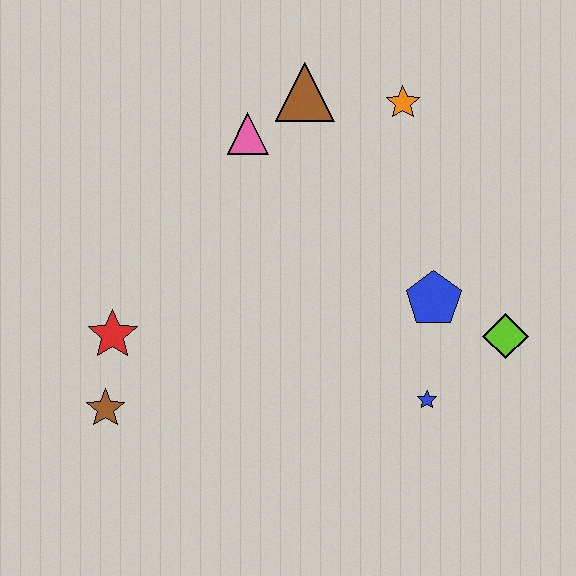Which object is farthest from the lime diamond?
The brown star is farthest from the lime diamond.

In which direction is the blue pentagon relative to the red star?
The blue pentagon is to the right of the red star.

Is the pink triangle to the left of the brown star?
No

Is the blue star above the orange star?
No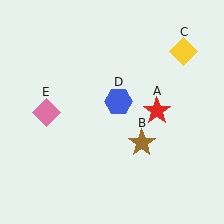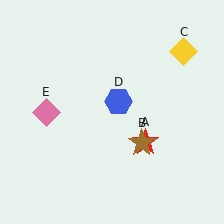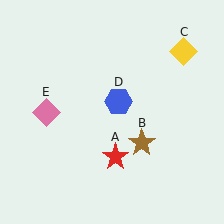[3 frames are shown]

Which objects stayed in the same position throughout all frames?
Brown star (object B) and yellow diamond (object C) and blue hexagon (object D) and pink diamond (object E) remained stationary.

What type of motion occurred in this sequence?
The red star (object A) rotated clockwise around the center of the scene.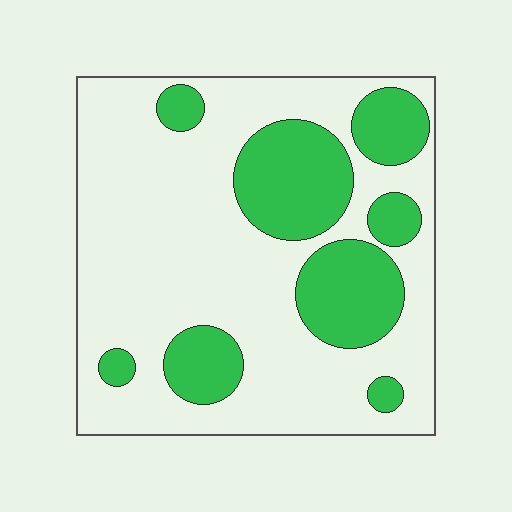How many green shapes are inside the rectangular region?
8.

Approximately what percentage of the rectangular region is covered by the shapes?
Approximately 30%.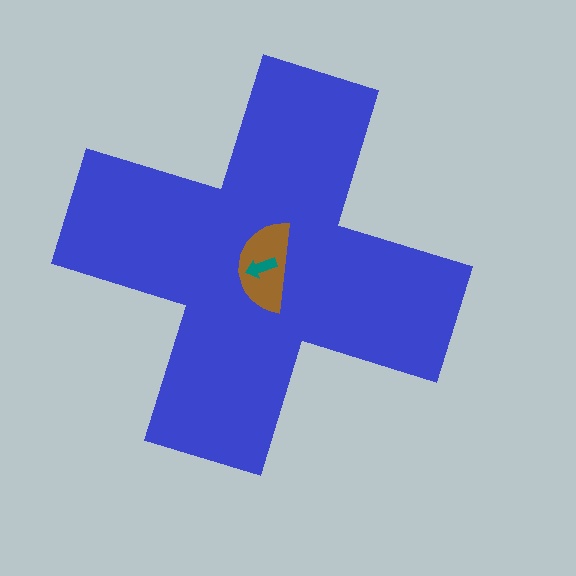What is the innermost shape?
The teal arrow.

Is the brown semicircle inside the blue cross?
Yes.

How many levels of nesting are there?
3.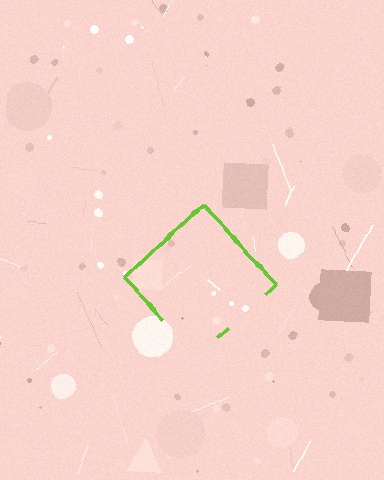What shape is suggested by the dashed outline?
The dashed outline suggests a diamond.